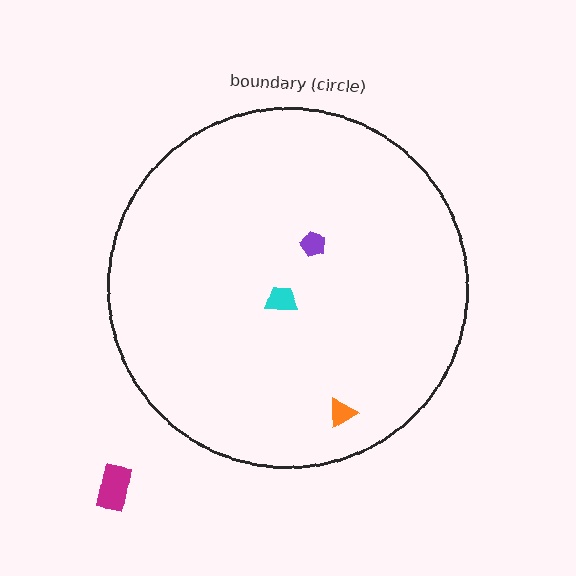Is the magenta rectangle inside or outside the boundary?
Outside.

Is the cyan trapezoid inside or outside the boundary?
Inside.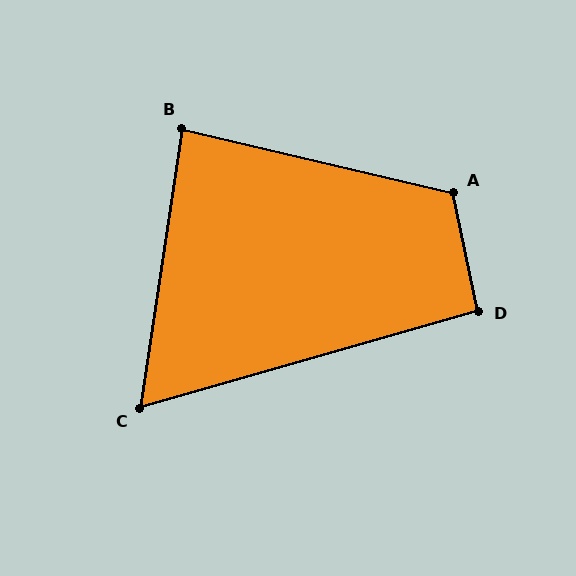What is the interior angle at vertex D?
Approximately 94 degrees (approximately right).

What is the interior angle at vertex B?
Approximately 86 degrees (approximately right).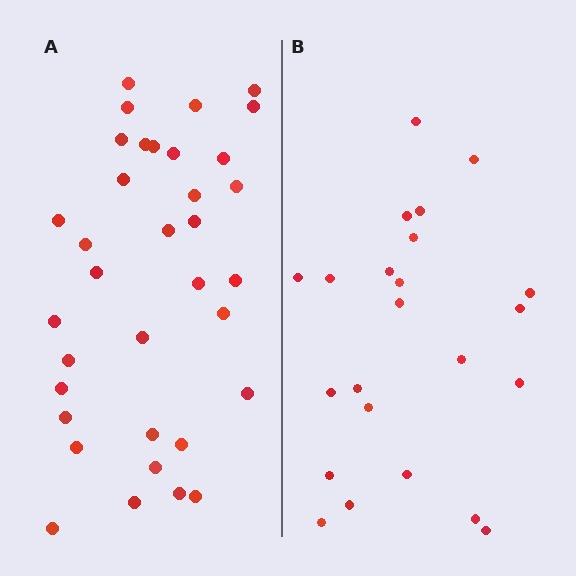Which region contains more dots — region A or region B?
Region A (the left region) has more dots.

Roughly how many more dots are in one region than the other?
Region A has roughly 12 or so more dots than region B.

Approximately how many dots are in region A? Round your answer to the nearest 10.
About 40 dots. (The exact count is 35, which rounds to 40.)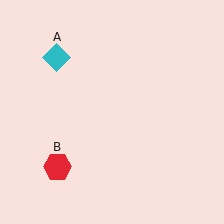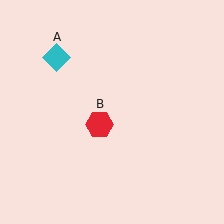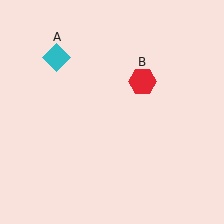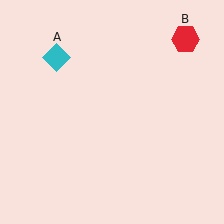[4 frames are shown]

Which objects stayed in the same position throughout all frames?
Cyan diamond (object A) remained stationary.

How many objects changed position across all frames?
1 object changed position: red hexagon (object B).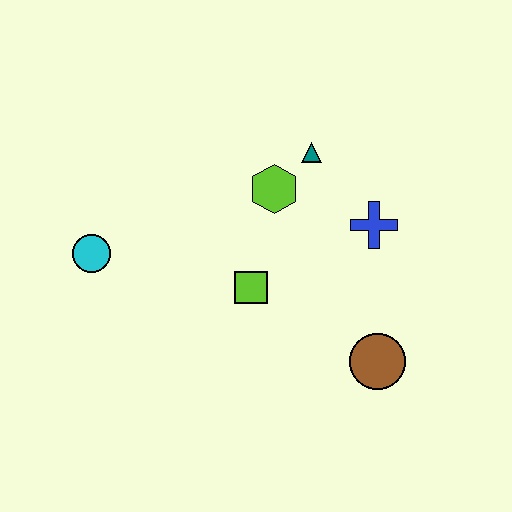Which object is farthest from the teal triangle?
The cyan circle is farthest from the teal triangle.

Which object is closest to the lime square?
The lime hexagon is closest to the lime square.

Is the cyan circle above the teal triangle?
No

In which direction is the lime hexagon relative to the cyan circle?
The lime hexagon is to the right of the cyan circle.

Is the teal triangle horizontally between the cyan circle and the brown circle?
Yes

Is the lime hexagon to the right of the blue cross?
No